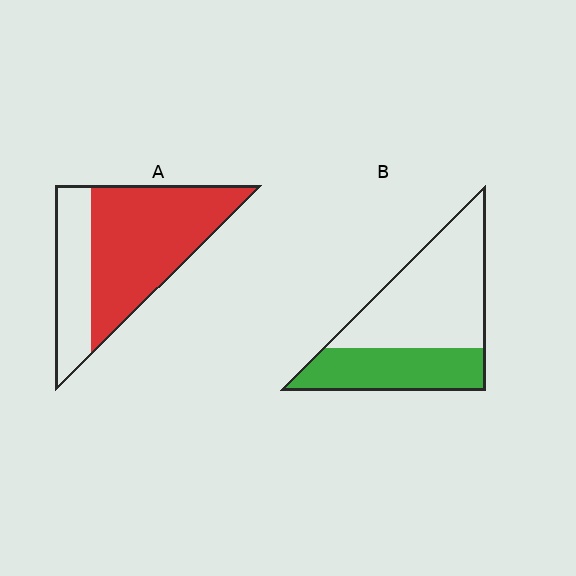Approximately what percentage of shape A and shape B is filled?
A is approximately 70% and B is approximately 35%.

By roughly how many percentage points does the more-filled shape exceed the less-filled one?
By roughly 30 percentage points (A over B).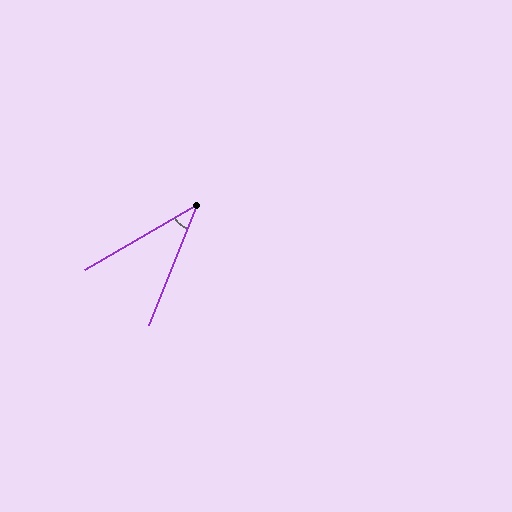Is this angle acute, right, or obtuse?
It is acute.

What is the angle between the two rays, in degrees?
Approximately 38 degrees.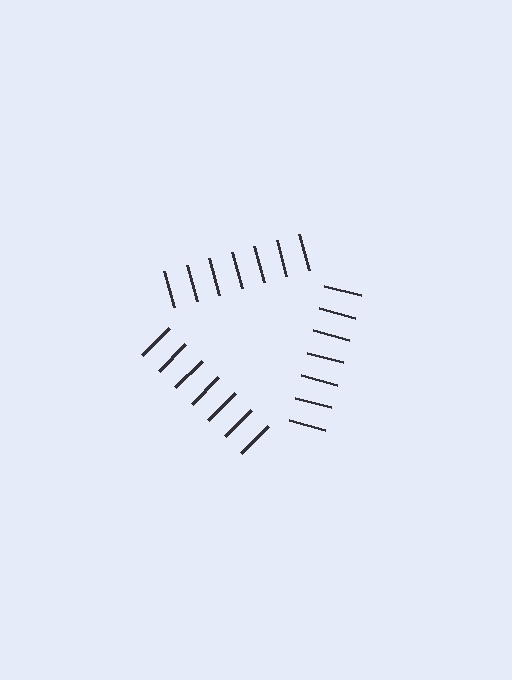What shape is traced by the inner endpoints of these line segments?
An illusory triangle — the line segments terminate on its edges but no continuous stroke is drawn.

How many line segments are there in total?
21 — 7 along each of the 3 edges.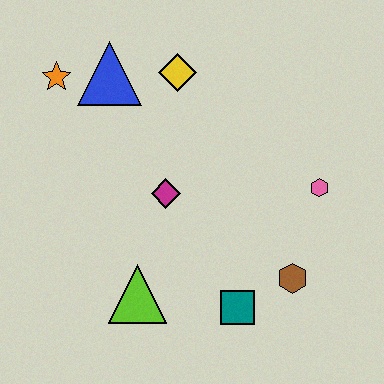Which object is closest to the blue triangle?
The orange star is closest to the blue triangle.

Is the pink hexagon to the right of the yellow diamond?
Yes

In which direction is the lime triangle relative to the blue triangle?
The lime triangle is below the blue triangle.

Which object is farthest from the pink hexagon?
The orange star is farthest from the pink hexagon.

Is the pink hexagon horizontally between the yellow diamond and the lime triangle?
No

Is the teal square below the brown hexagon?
Yes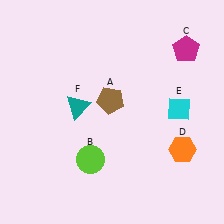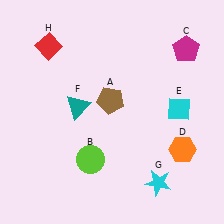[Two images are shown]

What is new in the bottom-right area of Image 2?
A cyan star (G) was added in the bottom-right area of Image 2.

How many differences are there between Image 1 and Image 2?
There are 2 differences between the two images.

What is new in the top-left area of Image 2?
A red diamond (H) was added in the top-left area of Image 2.